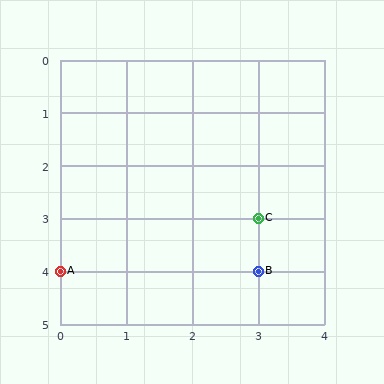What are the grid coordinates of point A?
Point A is at grid coordinates (0, 4).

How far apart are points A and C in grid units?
Points A and C are 3 columns and 1 row apart (about 3.2 grid units diagonally).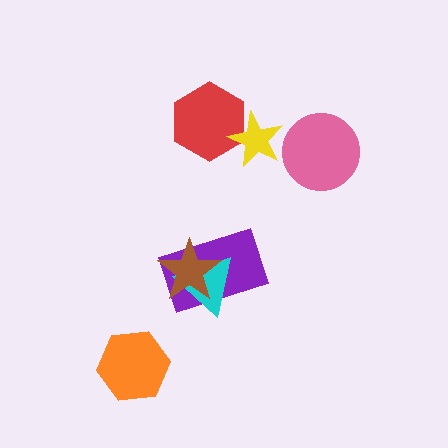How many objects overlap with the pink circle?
0 objects overlap with the pink circle.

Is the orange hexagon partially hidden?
No, no other shape covers it.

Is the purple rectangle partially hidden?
Yes, it is partially covered by another shape.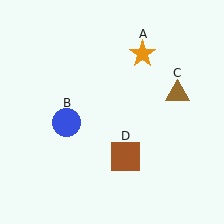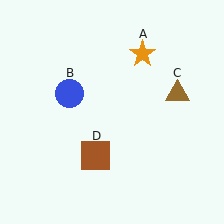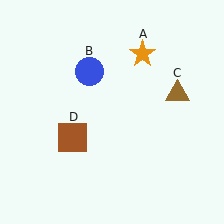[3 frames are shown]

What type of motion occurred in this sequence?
The blue circle (object B), brown square (object D) rotated clockwise around the center of the scene.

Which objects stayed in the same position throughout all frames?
Orange star (object A) and brown triangle (object C) remained stationary.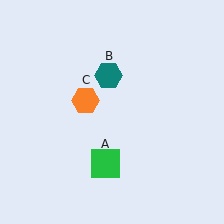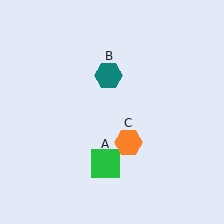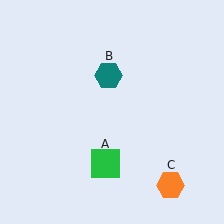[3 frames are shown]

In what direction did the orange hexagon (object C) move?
The orange hexagon (object C) moved down and to the right.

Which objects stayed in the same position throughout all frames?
Green square (object A) and teal hexagon (object B) remained stationary.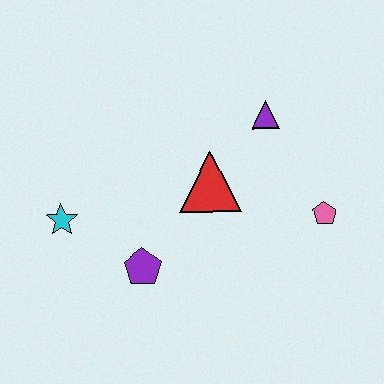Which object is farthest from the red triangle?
The cyan star is farthest from the red triangle.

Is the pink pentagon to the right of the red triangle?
Yes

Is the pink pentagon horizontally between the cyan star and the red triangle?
No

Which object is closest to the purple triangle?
The red triangle is closest to the purple triangle.